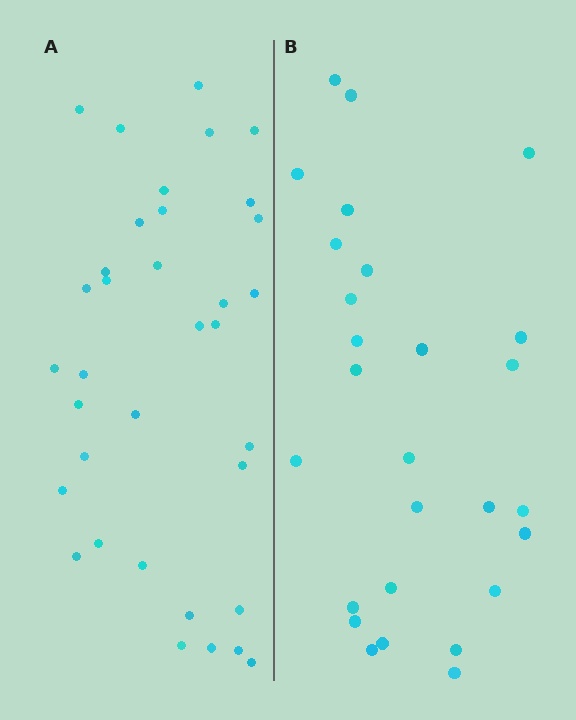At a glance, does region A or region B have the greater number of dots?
Region A (the left region) has more dots.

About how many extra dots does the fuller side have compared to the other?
Region A has roughly 8 or so more dots than region B.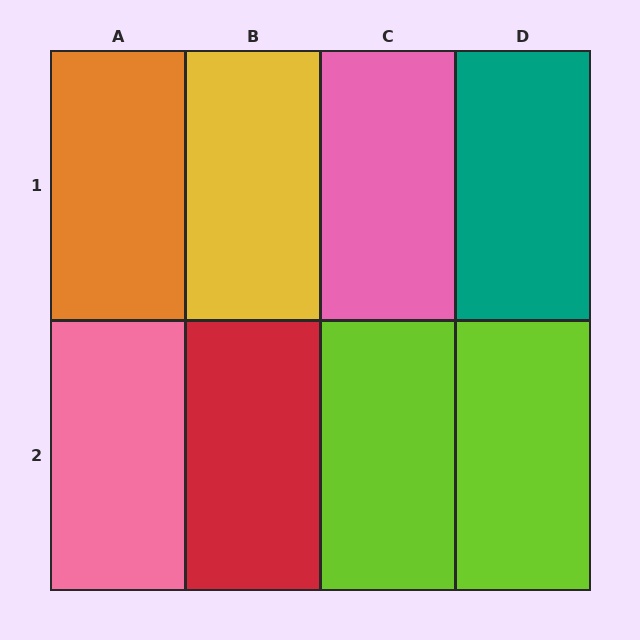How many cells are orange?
1 cell is orange.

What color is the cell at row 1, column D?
Teal.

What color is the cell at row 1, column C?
Pink.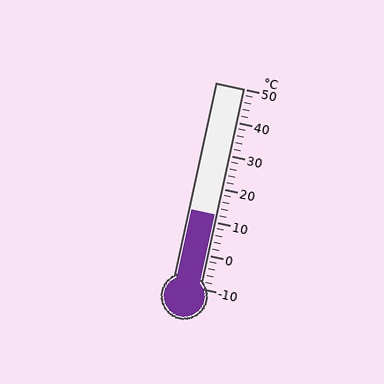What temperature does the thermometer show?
The thermometer shows approximately 12°C.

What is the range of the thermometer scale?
The thermometer scale ranges from -10°C to 50°C.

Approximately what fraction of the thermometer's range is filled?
The thermometer is filled to approximately 35% of its range.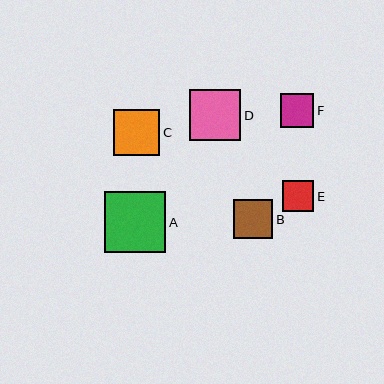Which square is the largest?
Square A is the largest with a size of approximately 61 pixels.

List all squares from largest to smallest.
From largest to smallest: A, D, C, B, F, E.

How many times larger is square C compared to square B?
Square C is approximately 1.2 times the size of square B.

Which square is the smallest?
Square E is the smallest with a size of approximately 31 pixels.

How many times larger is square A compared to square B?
Square A is approximately 1.6 times the size of square B.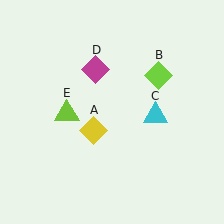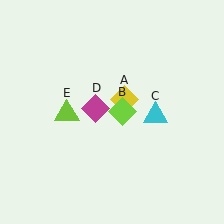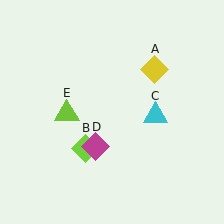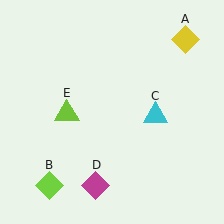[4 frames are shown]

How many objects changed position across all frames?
3 objects changed position: yellow diamond (object A), lime diamond (object B), magenta diamond (object D).